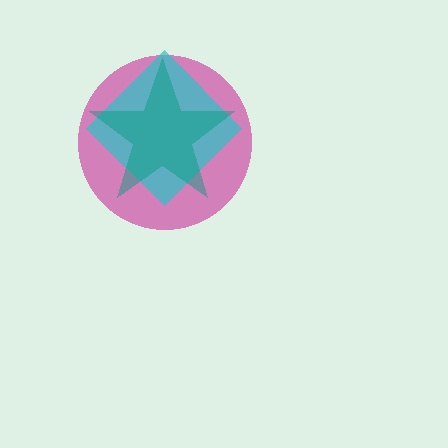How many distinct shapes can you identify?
There are 3 distinct shapes: a magenta circle, a cyan diamond, a teal star.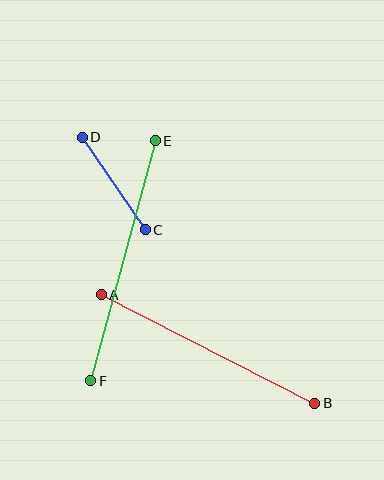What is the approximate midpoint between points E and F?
The midpoint is at approximately (123, 261) pixels.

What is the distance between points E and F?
The distance is approximately 249 pixels.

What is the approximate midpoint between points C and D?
The midpoint is at approximately (114, 183) pixels.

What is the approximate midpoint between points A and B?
The midpoint is at approximately (208, 349) pixels.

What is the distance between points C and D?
The distance is approximately 112 pixels.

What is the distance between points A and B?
The distance is approximately 240 pixels.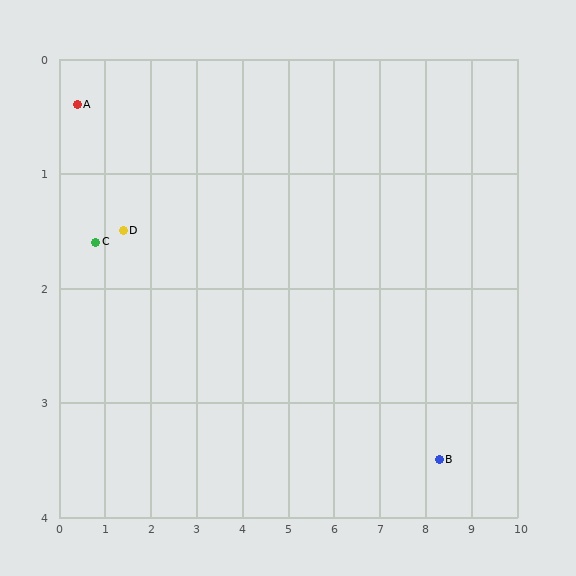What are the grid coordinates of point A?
Point A is at approximately (0.4, 0.4).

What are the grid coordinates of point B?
Point B is at approximately (8.3, 3.5).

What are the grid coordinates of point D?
Point D is at approximately (1.4, 1.5).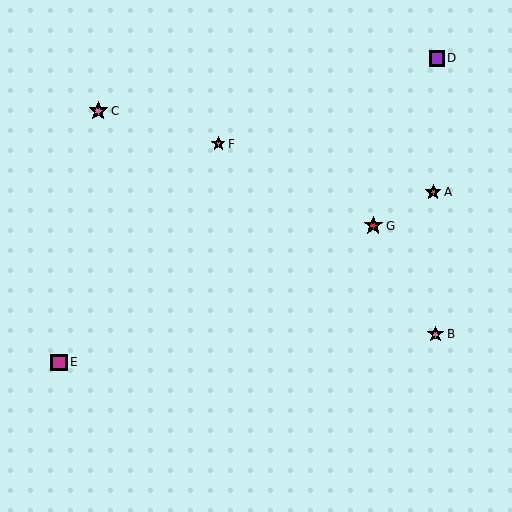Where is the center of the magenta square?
The center of the magenta square is at (59, 362).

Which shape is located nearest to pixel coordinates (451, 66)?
The purple square (labeled D) at (437, 58) is nearest to that location.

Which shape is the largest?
The pink star (labeled C) is the largest.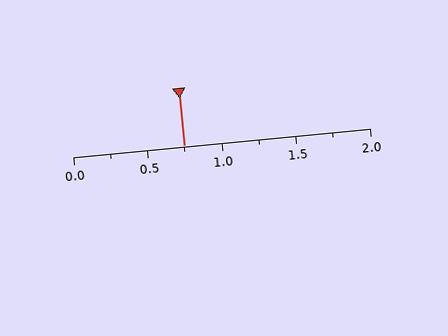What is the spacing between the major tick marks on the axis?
The major ticks are spaced 0.5 apart.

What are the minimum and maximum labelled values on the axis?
The axis runs from 0.0 to 2.0.